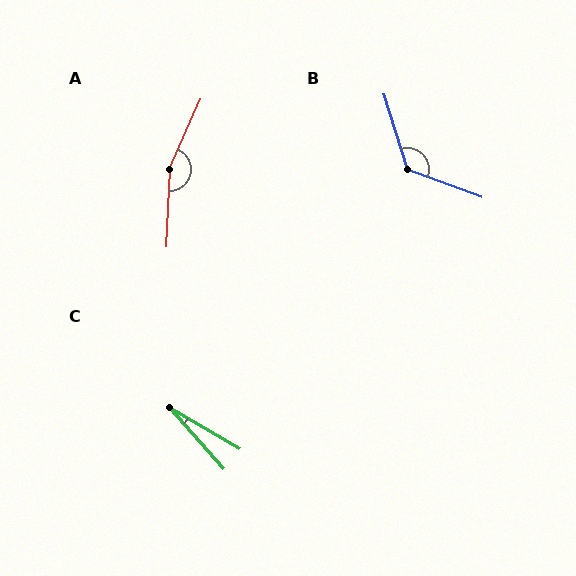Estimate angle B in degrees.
Approximately 128 degrees.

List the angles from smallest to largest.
C (18°), B (128°), A (159°).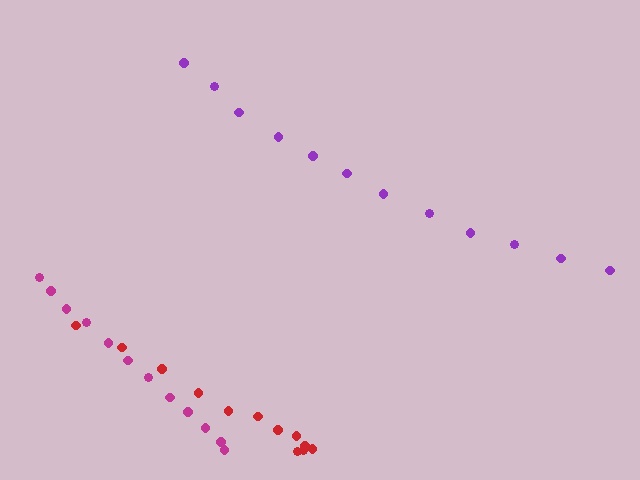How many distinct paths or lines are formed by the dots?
There are 3 distinct paths.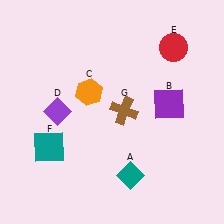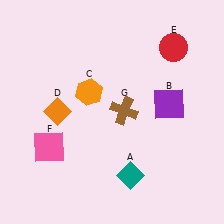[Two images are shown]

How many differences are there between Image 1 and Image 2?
There are 2 differences between the two images.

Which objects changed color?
D changed from purple to orange. F changed from teal to pink.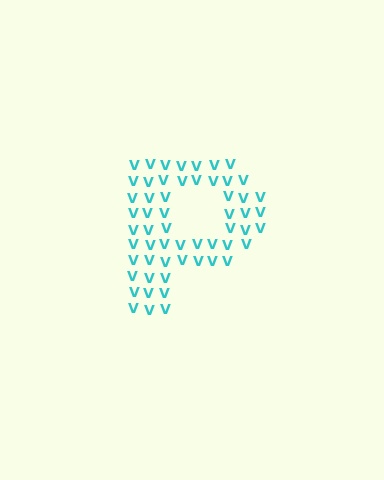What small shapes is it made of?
It is made of small letter V's.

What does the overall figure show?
The overall figure shows the letter P.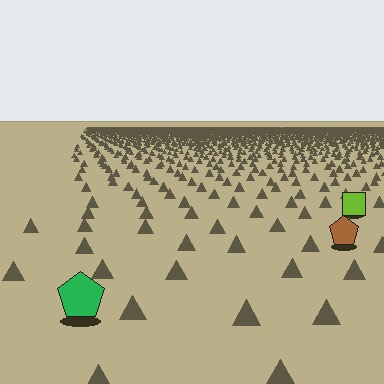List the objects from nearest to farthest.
From nearest to farthest: the green pentagon, the brown pentagon, the lime square.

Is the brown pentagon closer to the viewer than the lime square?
Yes. The brown pentagon is closer — you can tell from the texture gradient: the ground texture is coarser near it.